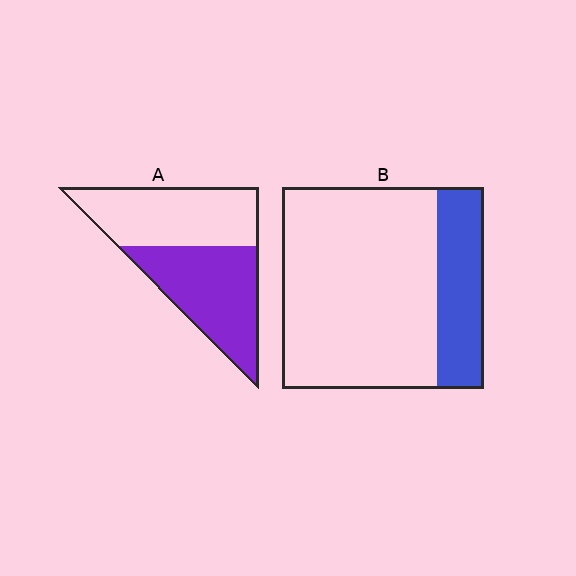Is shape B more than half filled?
No.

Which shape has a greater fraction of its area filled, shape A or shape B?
Shape A.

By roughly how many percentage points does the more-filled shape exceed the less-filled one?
By roughly 25 percentage points (A over B).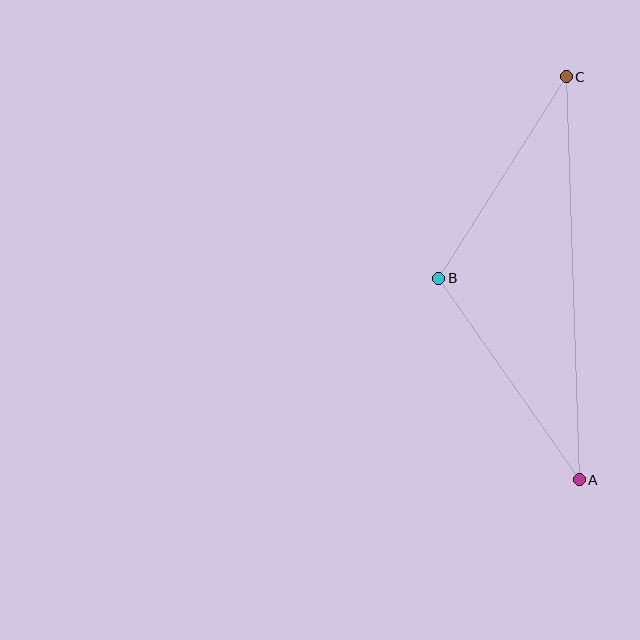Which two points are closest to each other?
Points B and C are closest to each other.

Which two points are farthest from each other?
Points A and C are farthest from each other.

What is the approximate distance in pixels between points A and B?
The distance between A and B is approximately 246 pixels.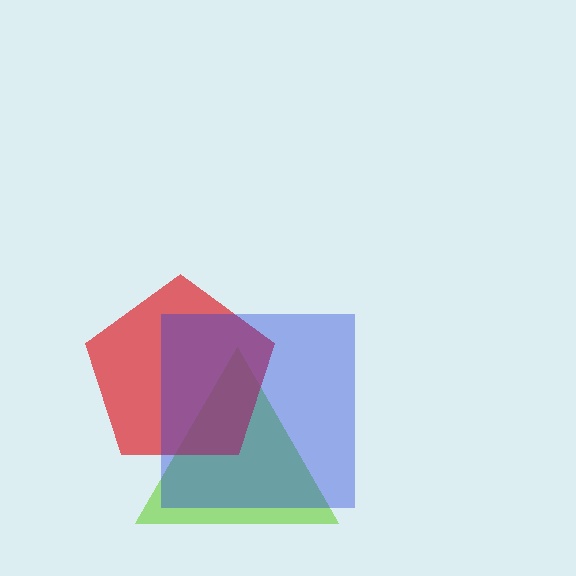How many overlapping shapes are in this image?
There are 3 overlapping shapes in the image.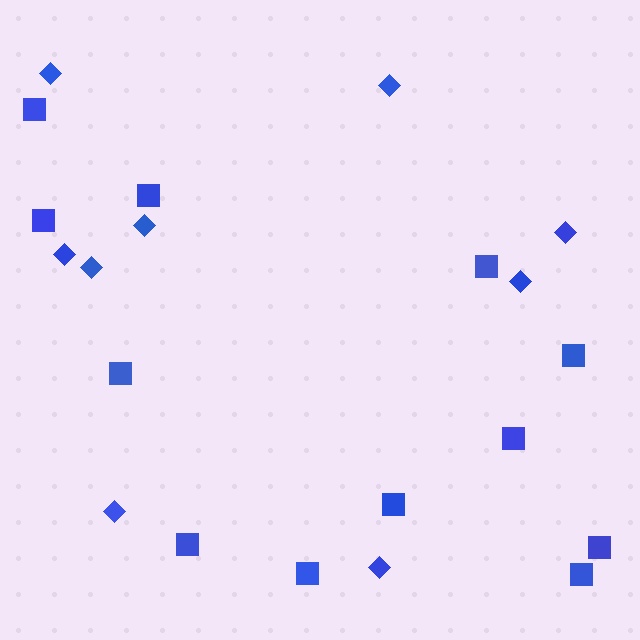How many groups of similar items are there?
There are 2 groups: one group of diamonds (9) and one group of squares (12).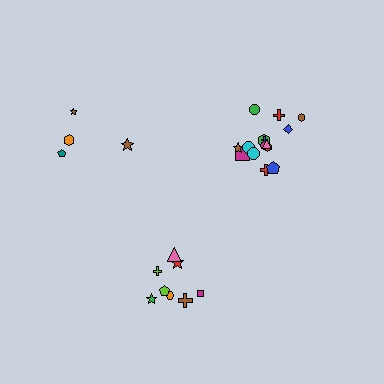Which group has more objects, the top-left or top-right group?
The top-right group.